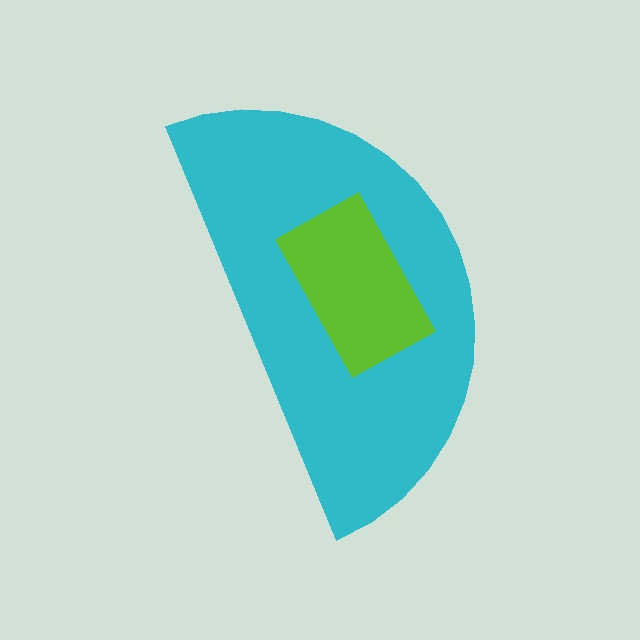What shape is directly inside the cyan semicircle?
The lime rectangle.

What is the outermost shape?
The cyan semicircle.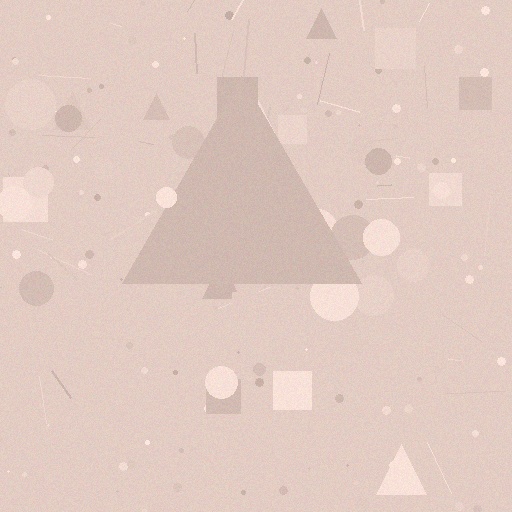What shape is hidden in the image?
A triangle is hidden in the image.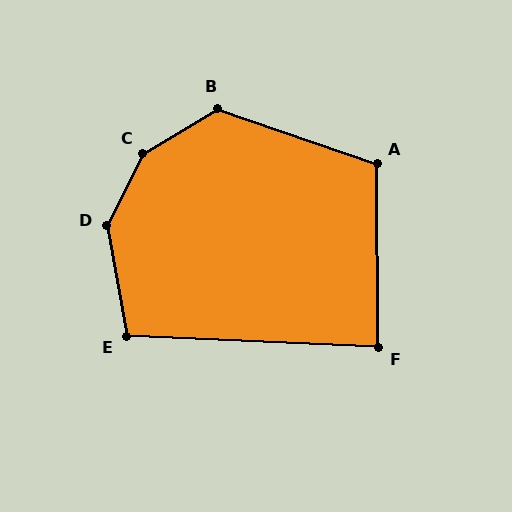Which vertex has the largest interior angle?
C, at approximately 148 degrees.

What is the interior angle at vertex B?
Approximately 130 degrees (obtuse).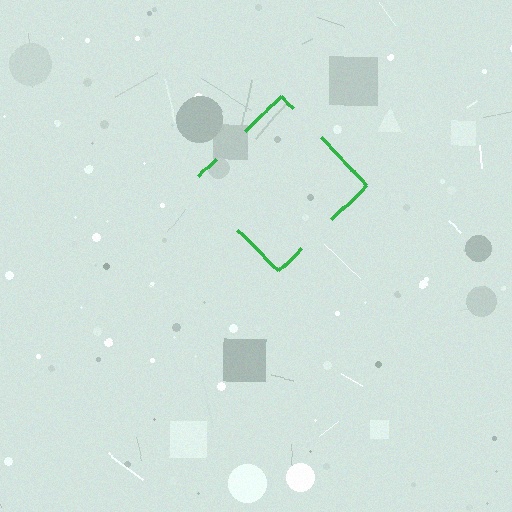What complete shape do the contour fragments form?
The contour fragments form a diamond.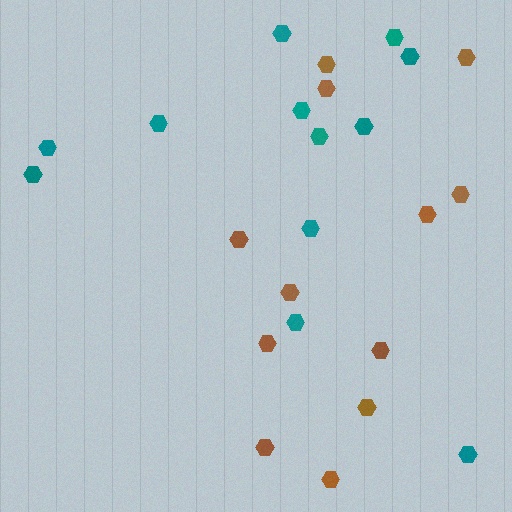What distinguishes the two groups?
There are 2 groups: one group of brown hexagons (12) and one group of teal hexagons (12).